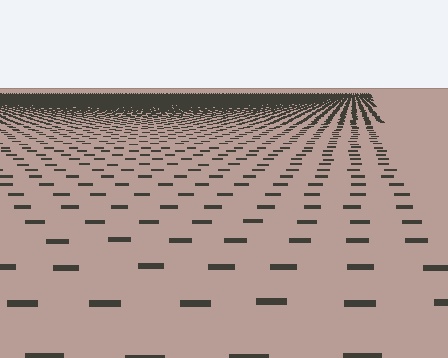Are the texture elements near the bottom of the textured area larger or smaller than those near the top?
Larger. Near the bottom, elements are closer to the viewer and appear at a bigger on-screen size.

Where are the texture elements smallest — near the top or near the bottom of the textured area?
Near the top.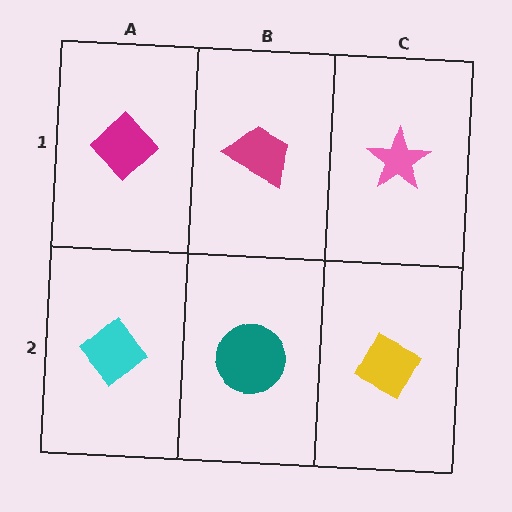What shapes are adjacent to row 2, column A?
A magenta diamond (row 1, column A), a teal circle (row 2, column B).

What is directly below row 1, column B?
A teal circle.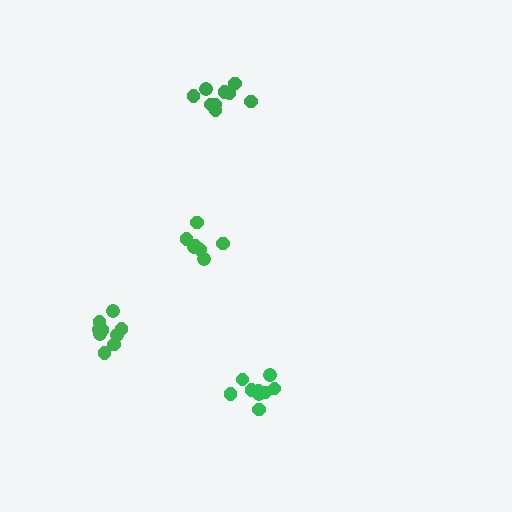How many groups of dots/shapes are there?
There are 4 groups.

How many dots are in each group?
Group 1: 9 dots, Group 2: 9 dots, Group 3: 9 dots, Group 4: 7 dots (34 total).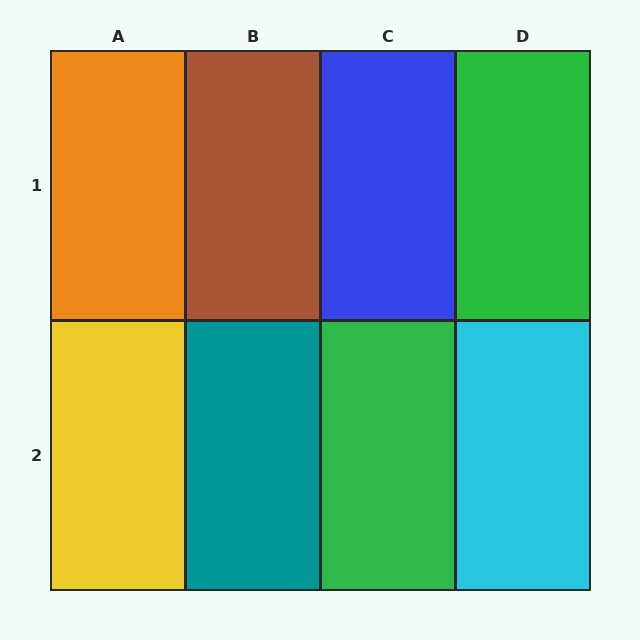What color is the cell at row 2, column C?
Green.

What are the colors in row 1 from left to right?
Orange, brown, blue, green.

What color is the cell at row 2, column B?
Teal.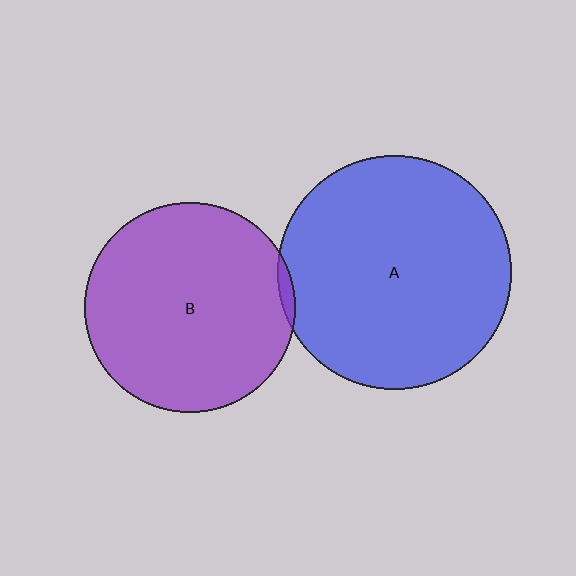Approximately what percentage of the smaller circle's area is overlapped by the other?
Approximately 5%.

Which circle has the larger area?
Circle A (blue).